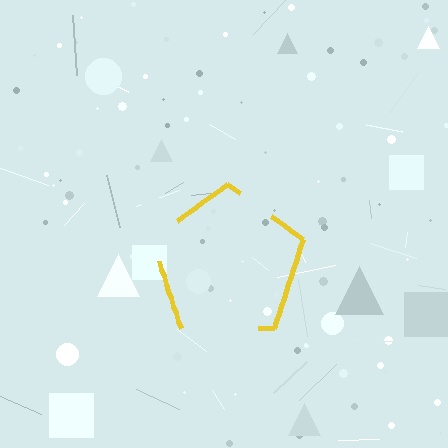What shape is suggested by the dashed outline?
The dashed outline suggests a pentagon.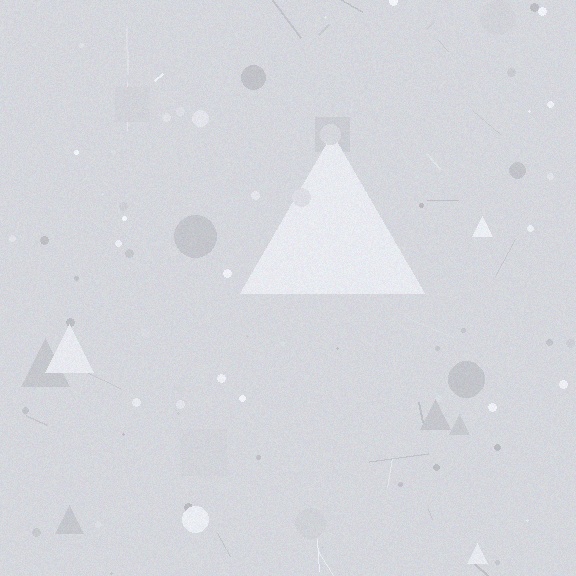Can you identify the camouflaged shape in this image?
The camouflaged shape is a triangle.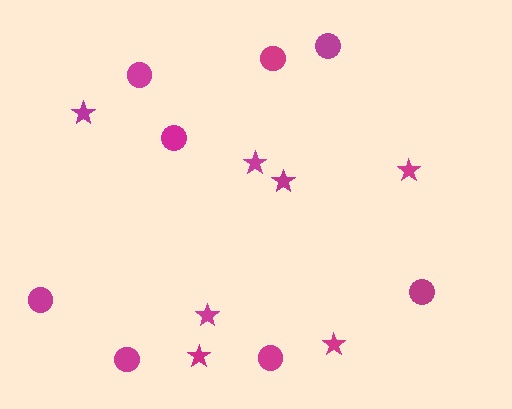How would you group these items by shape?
There are 2 groups: one group of stars (7) and one group of circles (8).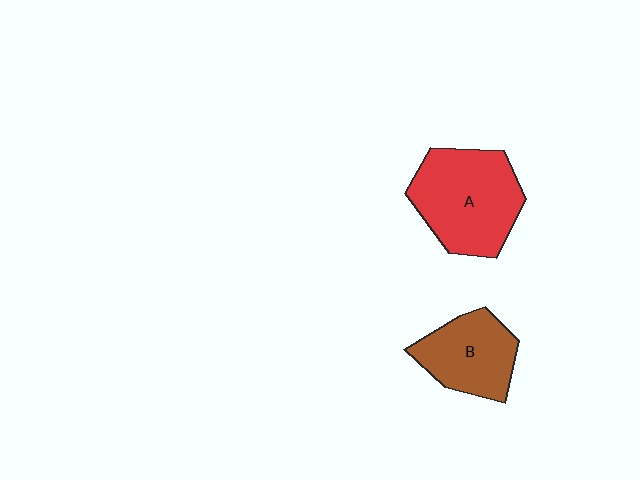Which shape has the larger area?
Shape A (red).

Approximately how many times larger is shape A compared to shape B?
Approximately 1.4 times.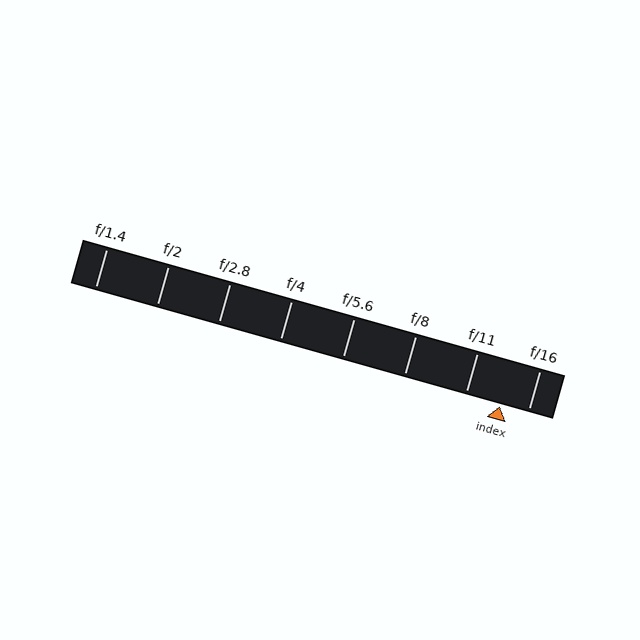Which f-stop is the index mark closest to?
The index mark is closest to f/16.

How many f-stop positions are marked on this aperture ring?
There are 8 f-stop positions marked.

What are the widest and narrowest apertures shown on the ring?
The widest aperture shown is f/1.4 and the narrowest is f/16.